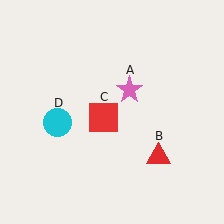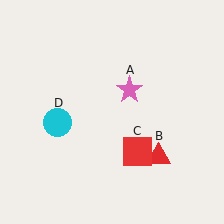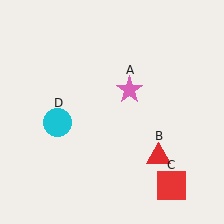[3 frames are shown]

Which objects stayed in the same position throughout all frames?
Pink star (object A) and red triangle (object B) and cyan circle (object D) remained stationary.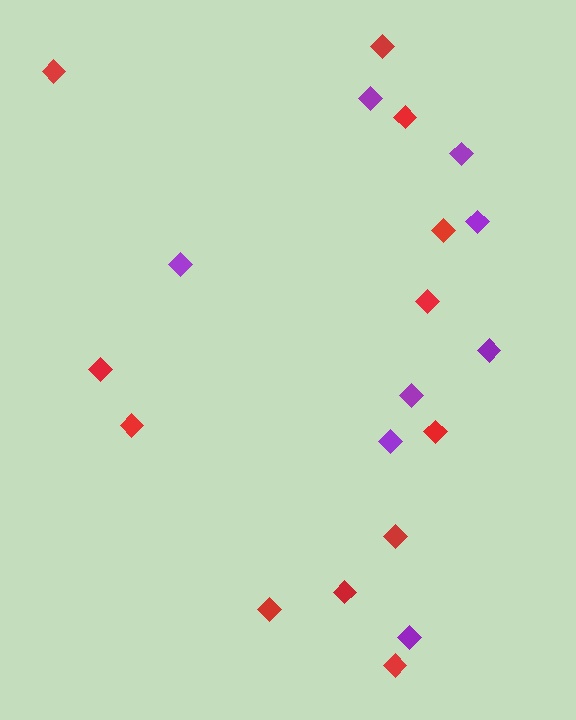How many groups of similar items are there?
There are 2 groups: one group of purple diamonds (8) and one group of red diamonds (12).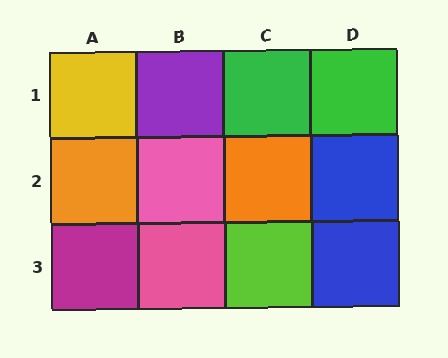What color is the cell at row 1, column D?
Green.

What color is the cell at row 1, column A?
Yellow.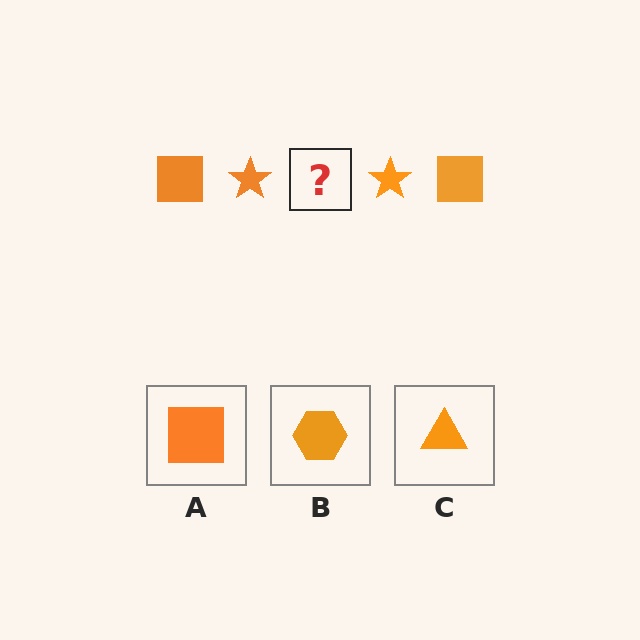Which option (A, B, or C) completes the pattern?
A.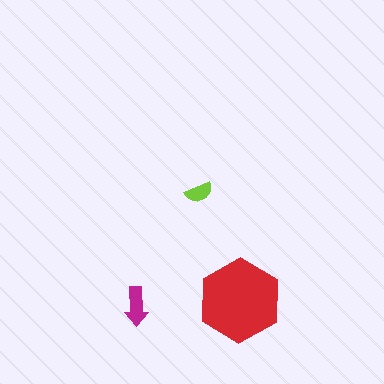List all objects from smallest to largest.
The lime semicircle, the magenta arrow, the red hexagon.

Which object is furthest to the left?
The magenta arrow is leftmost.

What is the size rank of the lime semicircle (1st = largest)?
3rd.